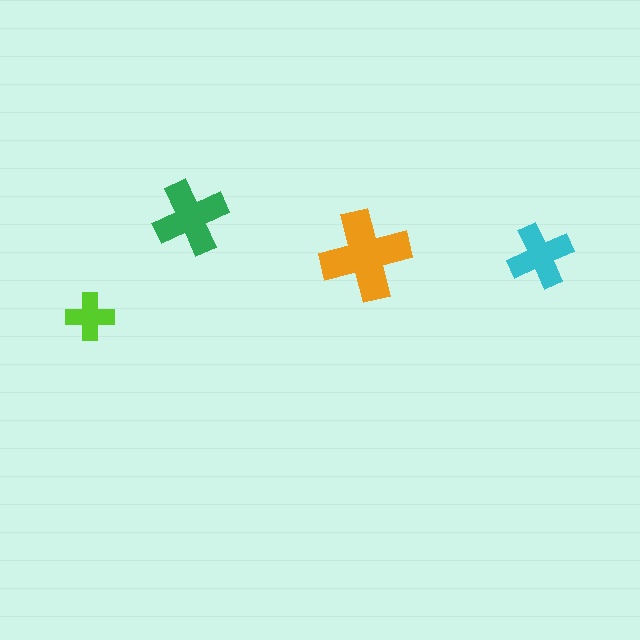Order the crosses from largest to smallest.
the orange one, the green one, the cyan one, the lime one.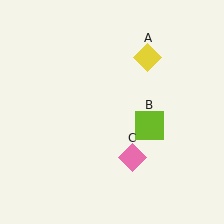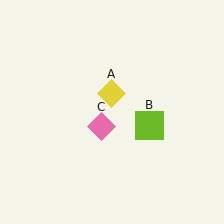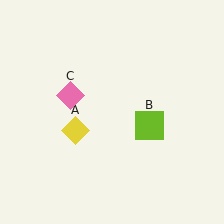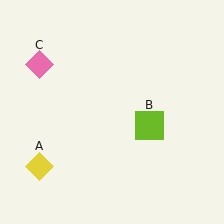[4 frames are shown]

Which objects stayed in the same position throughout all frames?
Lime square (object B) remained stationary.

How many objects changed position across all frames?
2 objects changed position: yellow diamond (object A), pink diamond (object C).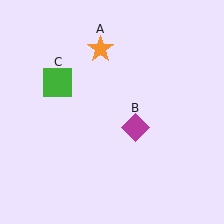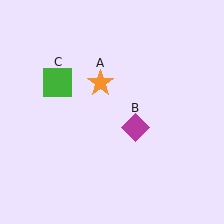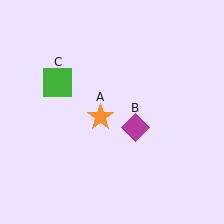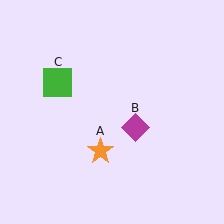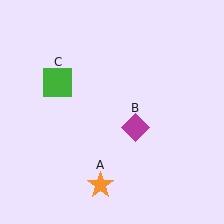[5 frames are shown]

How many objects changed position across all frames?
1 object changed position: orange star (object A).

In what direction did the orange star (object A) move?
The orange star (object A) moved down.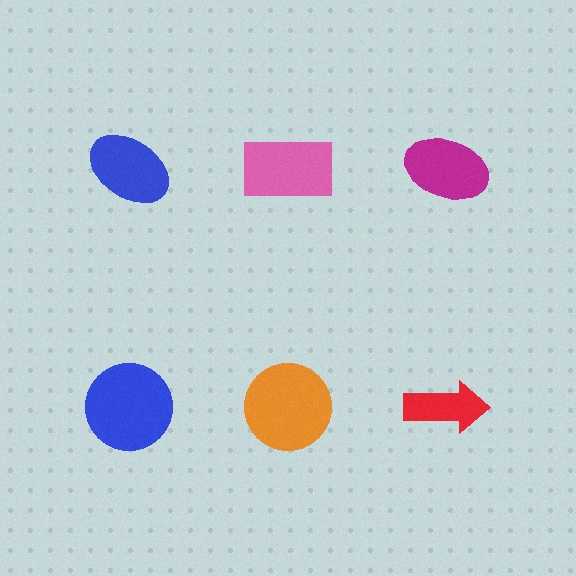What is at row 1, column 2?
A pink rectangle.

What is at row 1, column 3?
A magenta ellipse.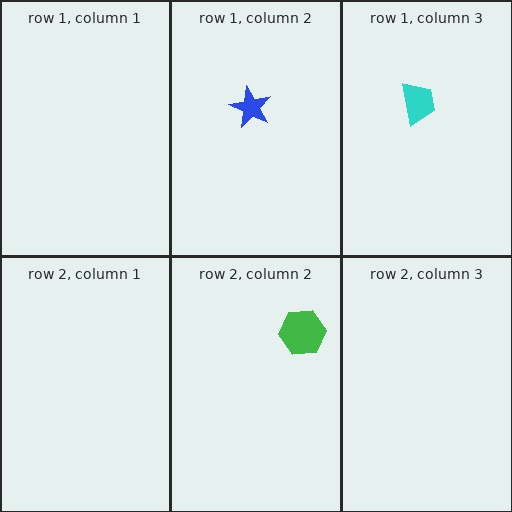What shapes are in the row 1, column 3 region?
The cyan trapezoid.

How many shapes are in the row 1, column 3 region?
1.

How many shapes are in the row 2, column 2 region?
1.